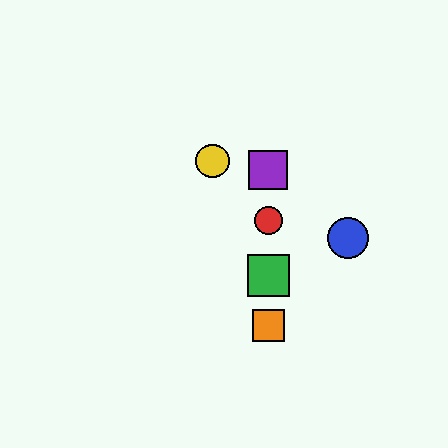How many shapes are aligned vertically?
4 shapes (the red circle, the green square, the purple square, the orange square) are aligned vertically.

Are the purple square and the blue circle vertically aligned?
No, the purple square is at x≈268 and the blue circle is at x≈348.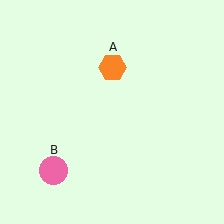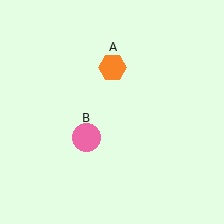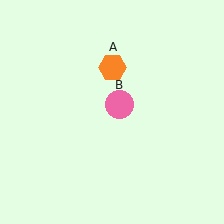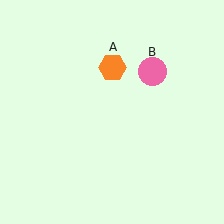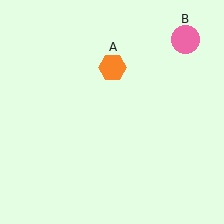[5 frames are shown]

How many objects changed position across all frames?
1 object changed position: pink circle (object B).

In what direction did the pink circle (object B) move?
The pink circle (object B) moved up and to the right.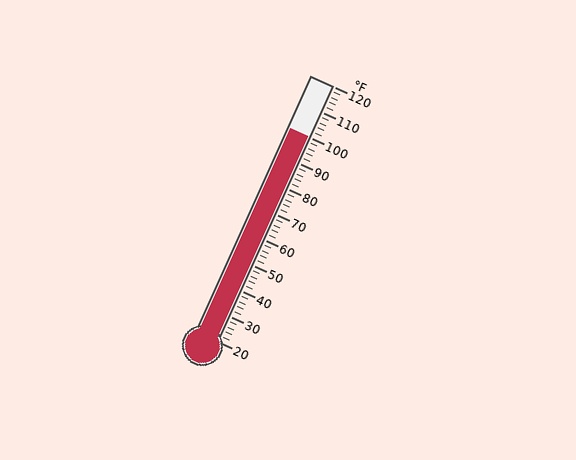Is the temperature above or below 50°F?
The temperature is above 50°F.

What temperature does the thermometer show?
The thermometer shows approximately 100°F.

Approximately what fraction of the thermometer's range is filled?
The thermometer is filled to approximately 80% of its range.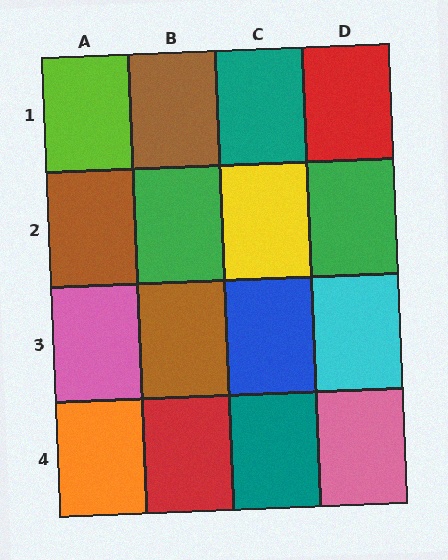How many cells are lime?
1 cell is lime.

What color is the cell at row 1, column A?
Lime.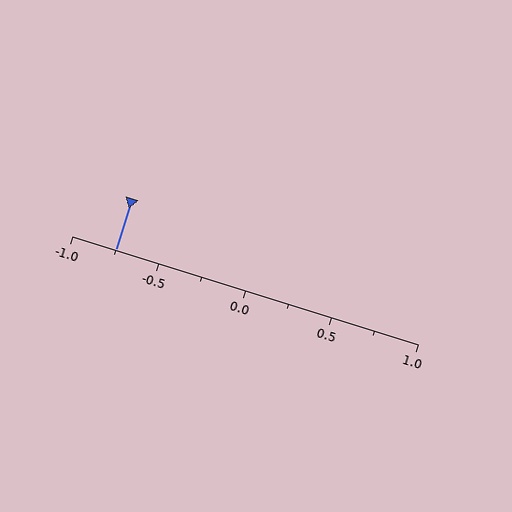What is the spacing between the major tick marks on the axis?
The major ticks are spaced 0.5 apart.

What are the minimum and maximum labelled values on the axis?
The axis runs from -1.0 to 1.0.